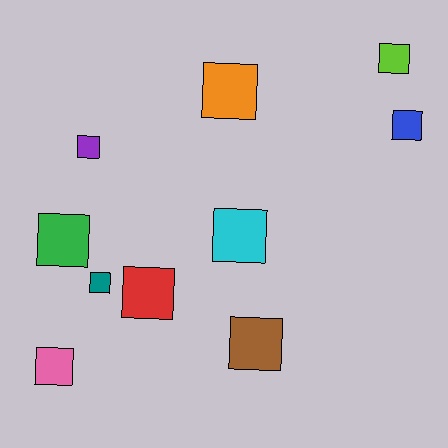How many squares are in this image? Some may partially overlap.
There are 10 squares.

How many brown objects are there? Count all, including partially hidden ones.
There is 1 brown object.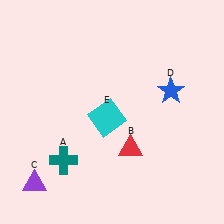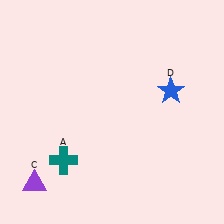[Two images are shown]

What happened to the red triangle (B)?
The red triangle (B) was removed in Image 2. It was in the bottom-right area of Image 1.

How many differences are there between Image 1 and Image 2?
There are 2 differences between the two images.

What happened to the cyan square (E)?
The cyan square (E) was removed in Image 2. It was in the bottom-left area of Image 1.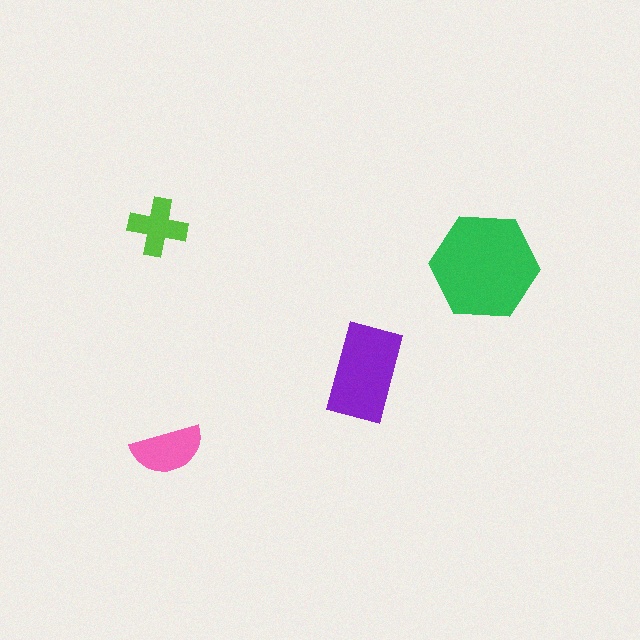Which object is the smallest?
The lime cross.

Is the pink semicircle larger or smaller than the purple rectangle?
Smaller.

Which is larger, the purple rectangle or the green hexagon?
The green hexagon.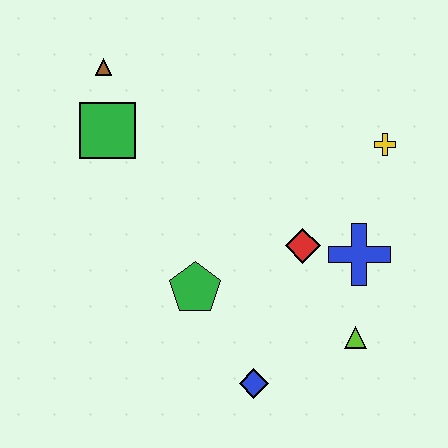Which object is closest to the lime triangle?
The blue cross is closest to the lime triangle.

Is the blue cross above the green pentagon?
Yes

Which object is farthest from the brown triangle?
The lime triangle is farthest from the brown triangle.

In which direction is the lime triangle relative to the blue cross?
The lime triangle is below the blue cross.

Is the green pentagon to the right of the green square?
Yes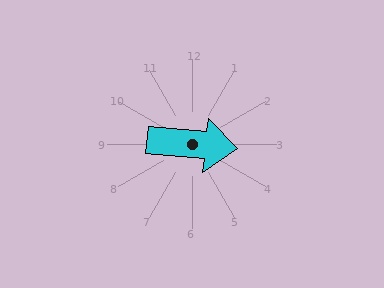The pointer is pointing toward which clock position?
Roughly 3 o'clock.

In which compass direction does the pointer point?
East.